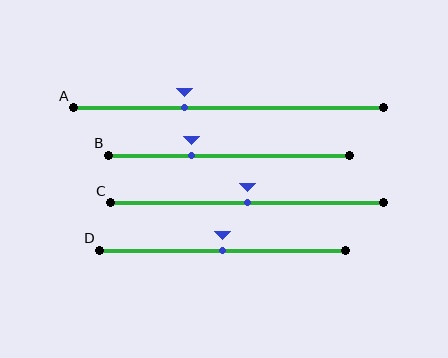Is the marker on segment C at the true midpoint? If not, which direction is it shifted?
Yes, the marker on segment C is at the true midpoint.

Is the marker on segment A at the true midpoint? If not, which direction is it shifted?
No, the marker on segment A is shifted to the left by about 14% of the segment length.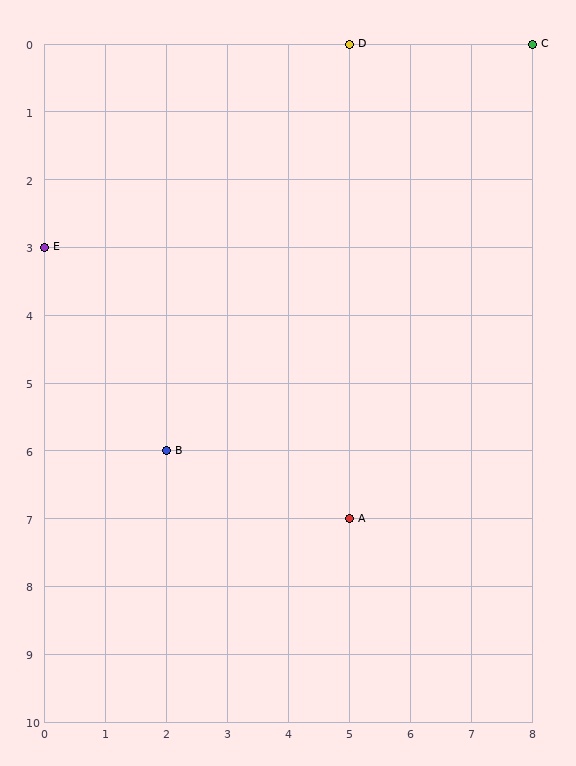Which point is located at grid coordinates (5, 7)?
Point A is at (5, 7).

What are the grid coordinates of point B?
Point B is at grid coordinates (2, 6).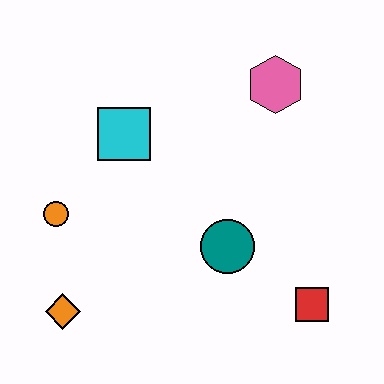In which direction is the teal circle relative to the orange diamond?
The teal circle is to the right of the orange diamond.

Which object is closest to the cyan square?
The orange circle is closest to the cyan square.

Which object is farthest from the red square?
The orange circle is farthest from the red square.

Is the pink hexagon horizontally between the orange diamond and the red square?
Yes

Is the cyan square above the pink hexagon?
No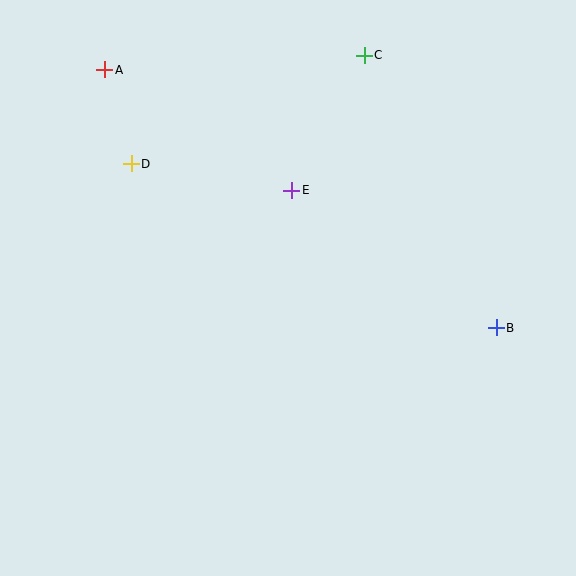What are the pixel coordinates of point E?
Point E is at (292, 190).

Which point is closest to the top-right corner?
Point C is closest to the top-right corner.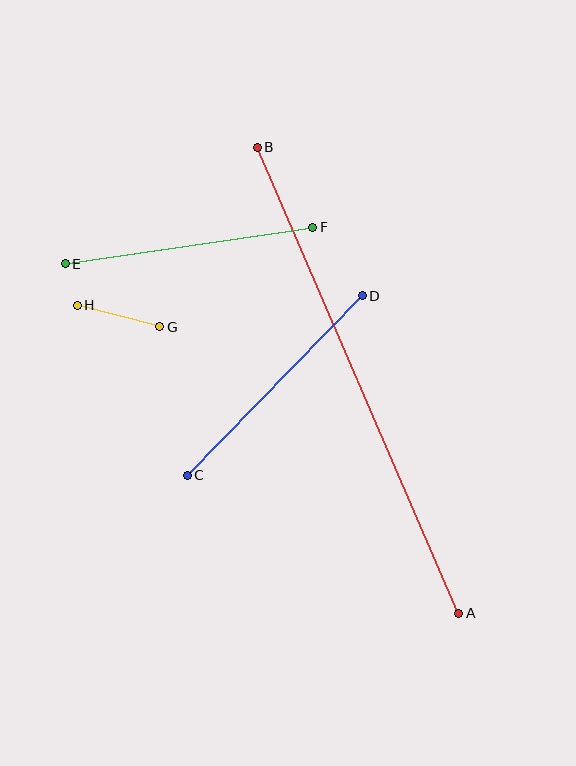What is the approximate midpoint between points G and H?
The midpoint is at approximately (119, 316) pixels.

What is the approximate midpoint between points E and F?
The midpoint is at approximately (189, 246) pixels.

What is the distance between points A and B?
The distance is approximately 508 pixels.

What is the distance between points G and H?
The distance is approximately 85 pixels.